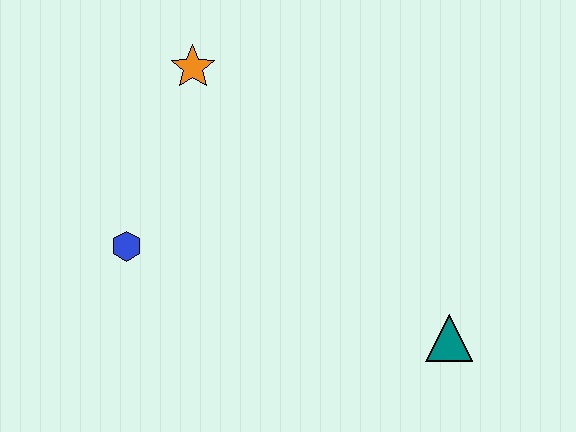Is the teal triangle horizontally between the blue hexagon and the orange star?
No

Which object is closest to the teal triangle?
The blue hexagon is closest to the teal triangle.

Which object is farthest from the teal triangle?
The orange star is farthest from the teal triangle.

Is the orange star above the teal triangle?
Yes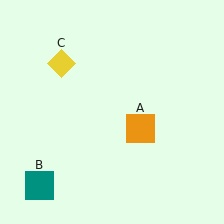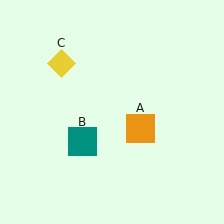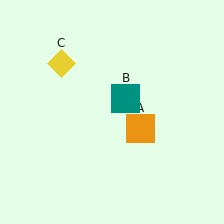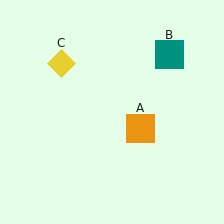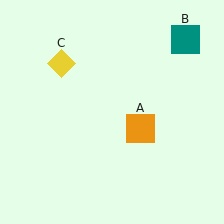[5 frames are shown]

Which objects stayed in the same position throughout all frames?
Orange square (object A) and yellow diamond (object C) remained stationary.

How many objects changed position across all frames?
1 object changed position: teal square (object B).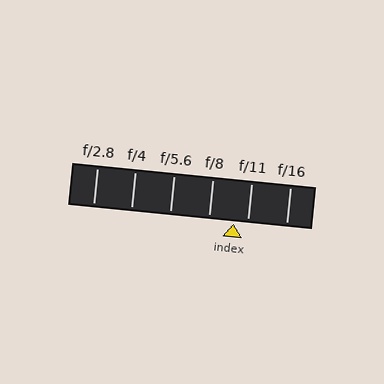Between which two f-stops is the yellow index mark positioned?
The index mark is between f/8 and f/11.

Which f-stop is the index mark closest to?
The index mark is closest to f/11.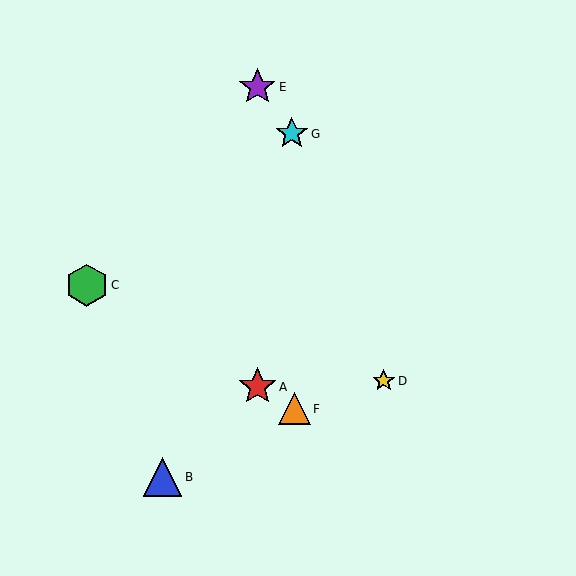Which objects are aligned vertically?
Objects A, E are aligned vertically.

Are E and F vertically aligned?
No, E is at x≈257 and F is at x≈294.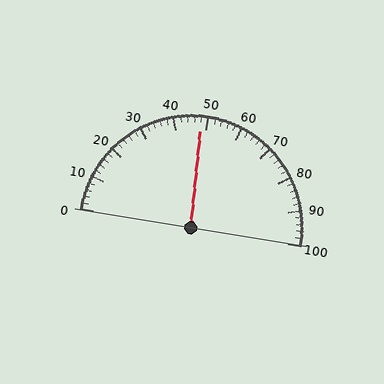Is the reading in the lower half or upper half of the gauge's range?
The reading is in the lower half of the range (0 to 100).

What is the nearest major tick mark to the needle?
The nearest major tick mark is 50.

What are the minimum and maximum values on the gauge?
The gauge ranges from 0 to 100.